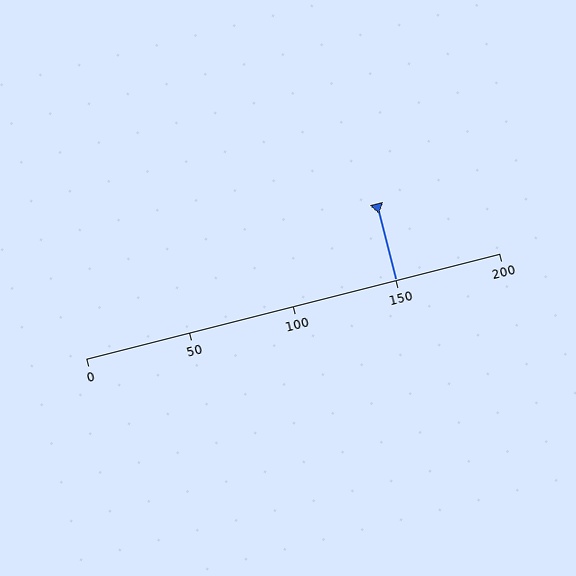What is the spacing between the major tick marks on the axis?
The major ticks are spaced 50 apart.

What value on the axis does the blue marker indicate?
The marker indicates approximately 150.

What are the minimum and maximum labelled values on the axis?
The axis runs from 0 to 200.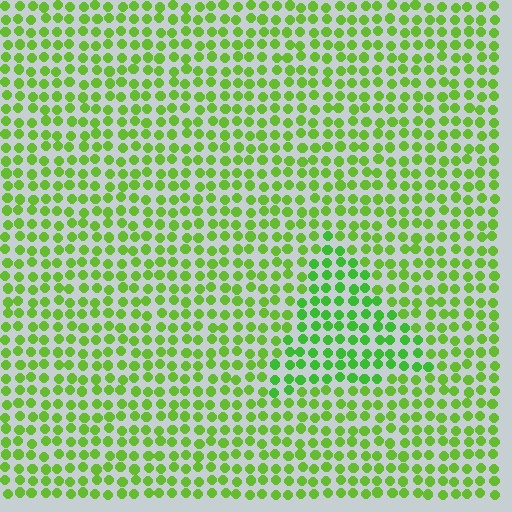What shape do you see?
I see a triangle.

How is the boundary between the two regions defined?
The boundary is defined purely by a slight shift in hue (about 20 degrees). Spacing, size, and orientation are identical on both sides.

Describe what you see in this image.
The image is filled with small lime elements in a uniform arrangement. A triangle-shaped region is visible where the elements are tinted to a slightly different hue, forming a subtle color boundary.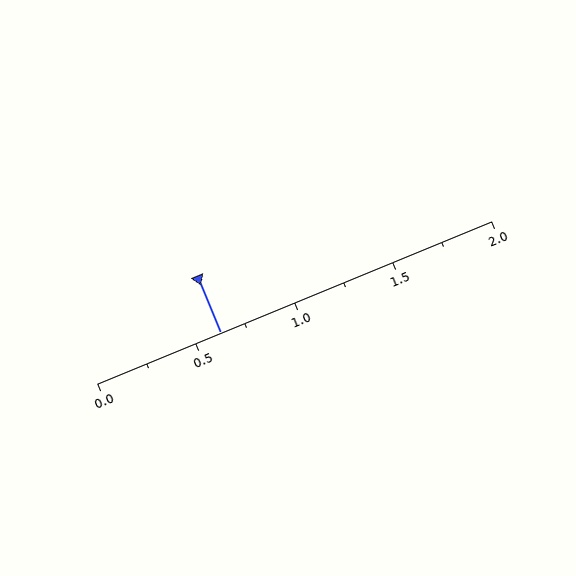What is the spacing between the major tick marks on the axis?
The major ticks are spaced 0.5 apart.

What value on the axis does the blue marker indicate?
The marker indicates approximately 0.62.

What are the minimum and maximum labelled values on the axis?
The axis runs from 0.0 to 2.0.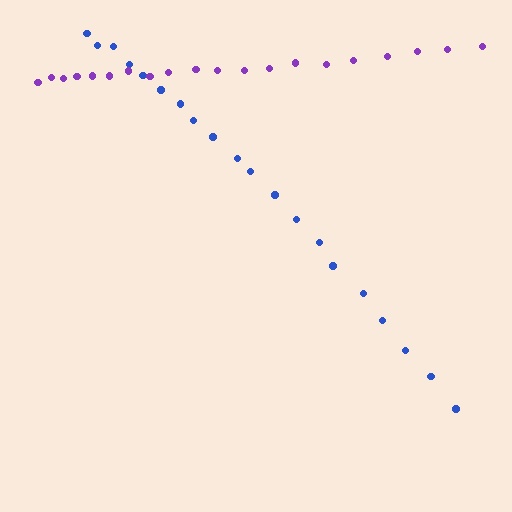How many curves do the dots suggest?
There are 2 distinct paths.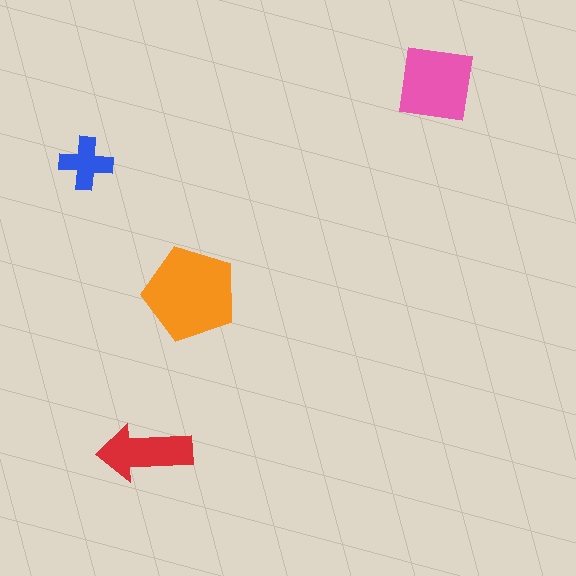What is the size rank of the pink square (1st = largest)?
2nd.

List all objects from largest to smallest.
The orange pentagon, the pink square, the red arrow, the blue cross.